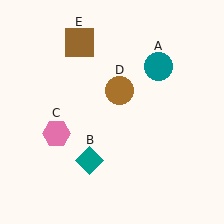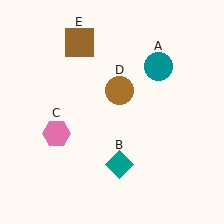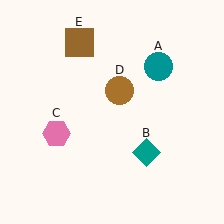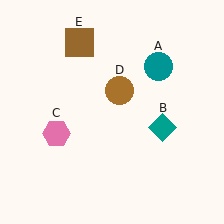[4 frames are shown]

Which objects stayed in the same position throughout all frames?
Teal circle (object A) and pink hexagon (object C) and brown circle (object D) and brown square (object E) remained stationary.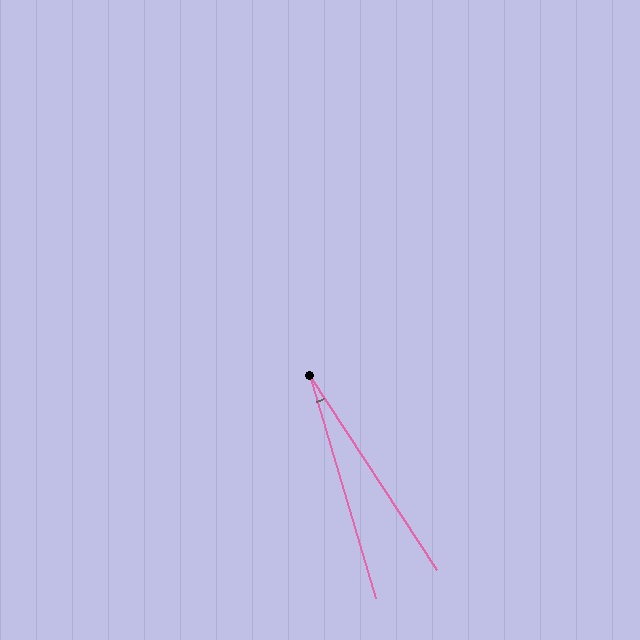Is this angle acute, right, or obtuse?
It is acute.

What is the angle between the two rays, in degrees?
Approximately 17 degrees.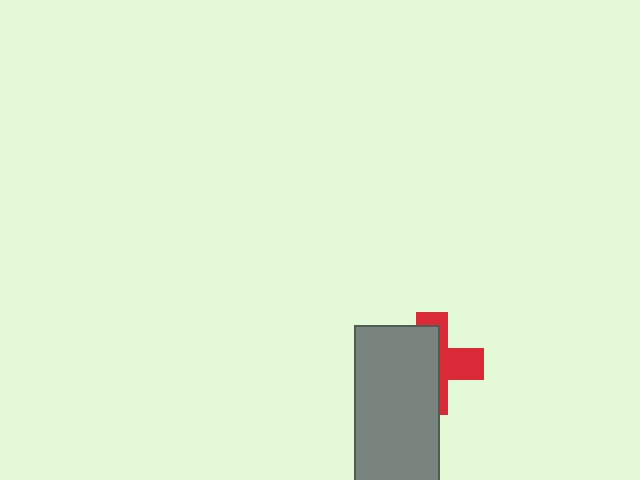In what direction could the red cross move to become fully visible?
The red cross could move right. That would shift it out from behind the gray rectangle entirely.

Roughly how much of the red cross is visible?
A small part of it is visible (roughly 42%).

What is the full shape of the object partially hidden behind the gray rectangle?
The partially hidden object is a red cross.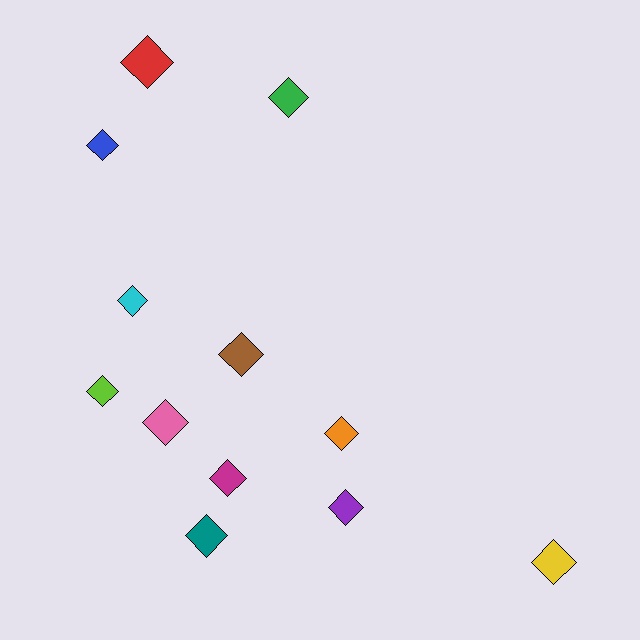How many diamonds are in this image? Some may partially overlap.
There are 12 diamonds.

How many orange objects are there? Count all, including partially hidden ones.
There is 1 orange object.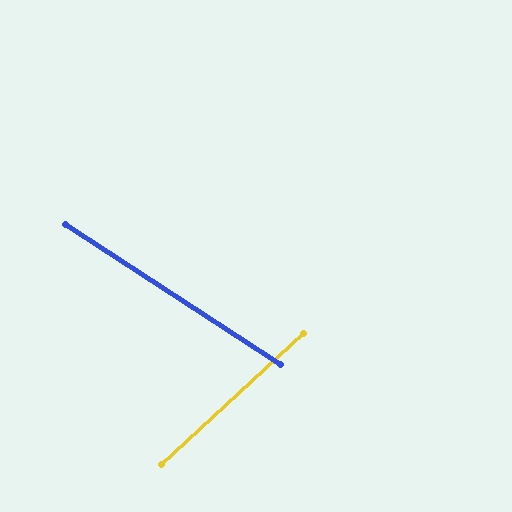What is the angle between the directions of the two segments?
Approximately 76 degrees.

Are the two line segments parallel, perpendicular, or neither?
Neither parallel nor perpendicular — they differ by about 76°.